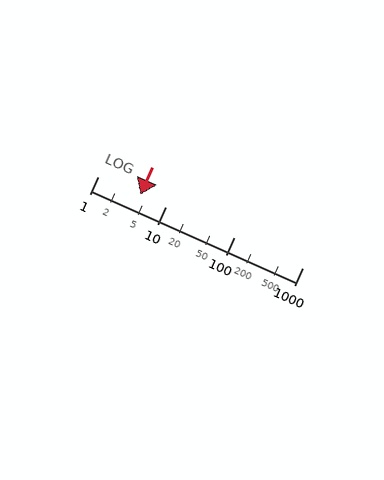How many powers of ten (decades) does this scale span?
The scale spans 3 decades, from 1 to 1000.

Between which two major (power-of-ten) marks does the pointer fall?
The pointer is between 1 and 10.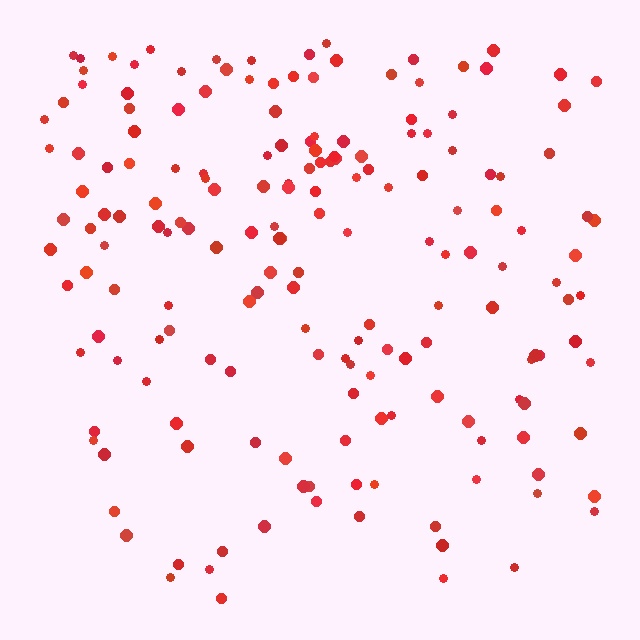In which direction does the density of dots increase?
From bottom to top, with the top side densest.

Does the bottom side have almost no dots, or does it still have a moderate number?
Still a moderate number, just noticeably fewer than the top.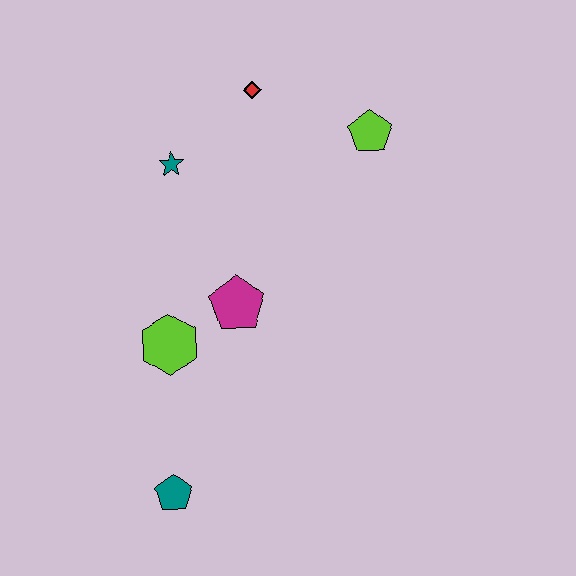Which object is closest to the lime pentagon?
The red diamond is closest to the lime pentagon.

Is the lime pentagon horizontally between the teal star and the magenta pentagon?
No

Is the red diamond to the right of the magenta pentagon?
Yes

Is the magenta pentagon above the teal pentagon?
Yes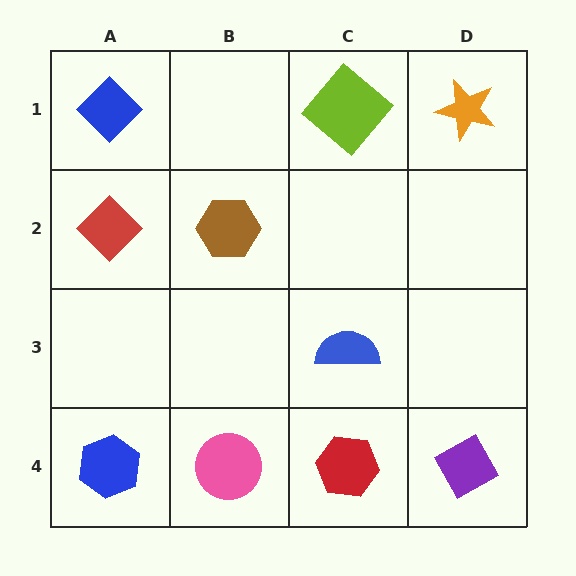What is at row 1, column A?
A blue diamond.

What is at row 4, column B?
A pink circle.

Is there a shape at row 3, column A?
No, that cell is empty.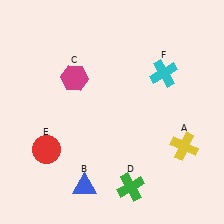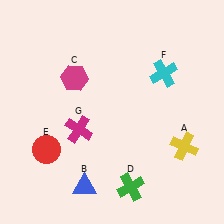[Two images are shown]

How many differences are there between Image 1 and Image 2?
There is 1 difference between the two images.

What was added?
A magenta cross (G) was added in Image 2.